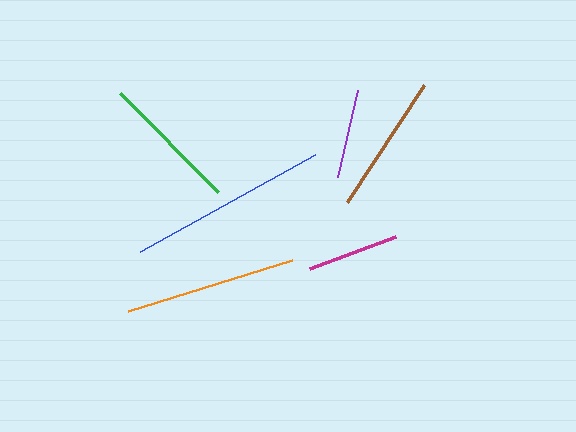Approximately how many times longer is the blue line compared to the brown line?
The blue line is approximately 1.4 times the length of the brown line.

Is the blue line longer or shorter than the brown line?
The blue line is longer than the brown line.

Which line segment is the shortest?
The purple line is the shortest at approximately 90 pixels.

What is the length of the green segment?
The green segment is approximately 140 pixels long.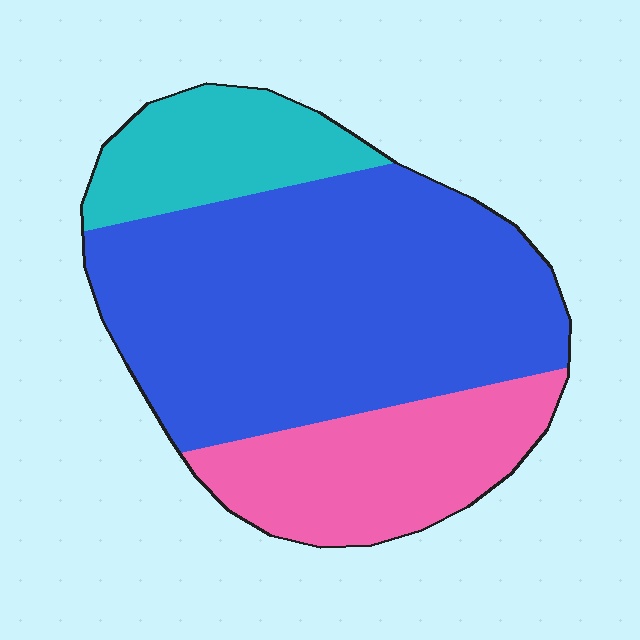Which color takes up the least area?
Cyan, at roughly 15%.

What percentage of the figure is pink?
Pink takes up about one quarter (1/4) of the figure.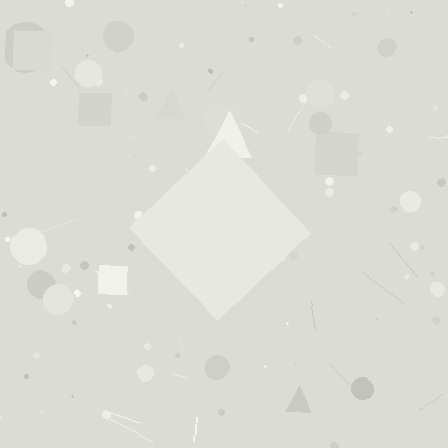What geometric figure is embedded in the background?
A diamond is embedded in the background.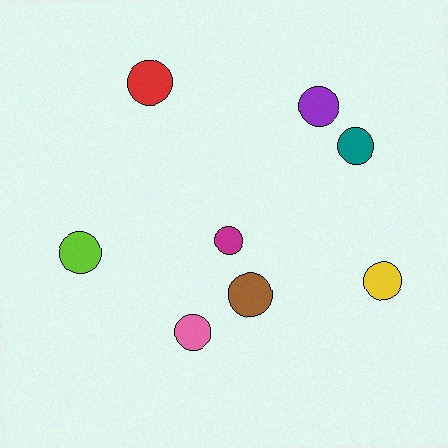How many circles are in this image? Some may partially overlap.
There are 8 circles.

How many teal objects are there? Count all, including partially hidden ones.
There is 1 teal object.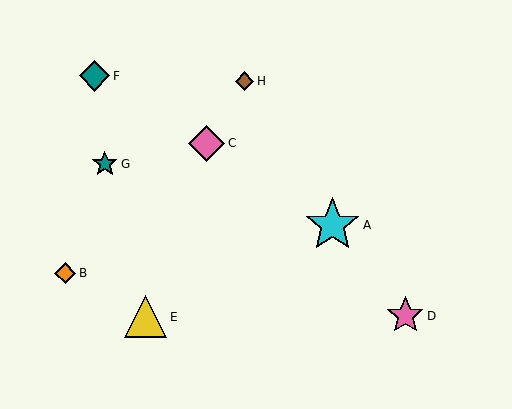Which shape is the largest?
The cyan star (labeled A) is the largest.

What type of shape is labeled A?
Shape A is a cyan star.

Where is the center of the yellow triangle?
The center of the yellow triangle is at (146, 317).